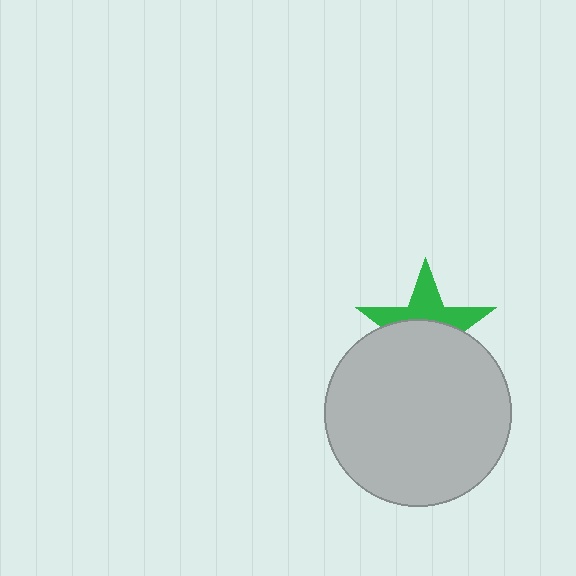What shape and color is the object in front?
The object in front is a light gray circle.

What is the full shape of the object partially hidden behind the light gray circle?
The partially hidden object is a green star.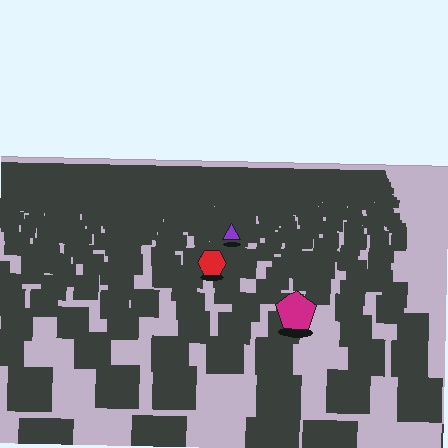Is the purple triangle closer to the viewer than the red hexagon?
No. The red hexagon is closer — you can tell from the texture gradient: the ground texture is coarser near it.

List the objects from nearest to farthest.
From nearest to farthest: the magenta pentagon, the red hexagon, the purple triangle.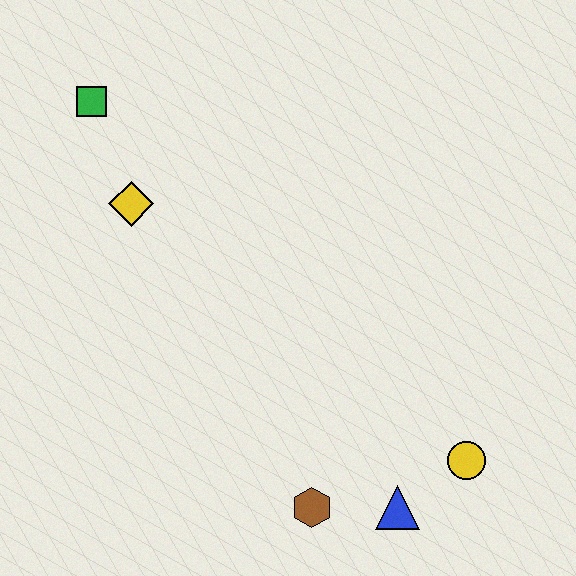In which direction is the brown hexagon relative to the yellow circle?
The brown hexagon is to the left of the yellow circle.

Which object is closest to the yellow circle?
The blue triangle is closest to the yellow circle.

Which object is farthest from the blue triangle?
The green square is farthest from the blue triangle.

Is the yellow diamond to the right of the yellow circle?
No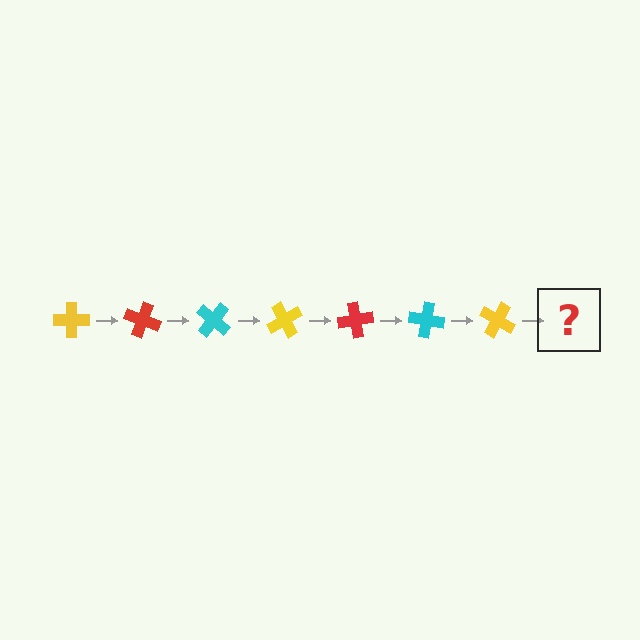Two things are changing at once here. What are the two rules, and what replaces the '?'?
The two rules are that it rotates 20 degrees each step and the color cycles through yellow, red, and cyan. The '?' should be a red cross, rotated 140 degrees from the start.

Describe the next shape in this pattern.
It should be a red cross, rotated 140 degrees from the start.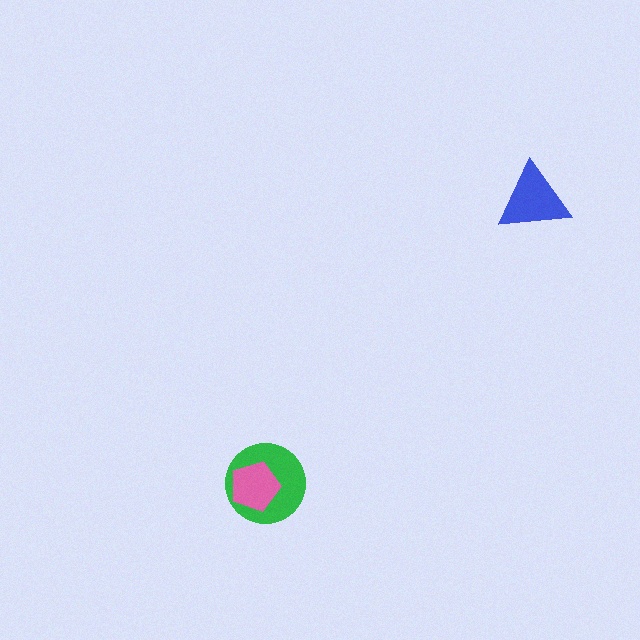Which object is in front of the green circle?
The pink pentagon is in front of the green circle.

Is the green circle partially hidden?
Yes, it is partially covered by another shape.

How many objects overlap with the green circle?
1 object overlaps with the green circle.